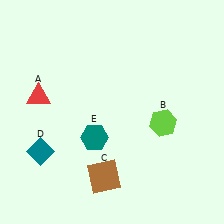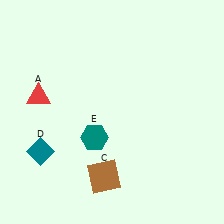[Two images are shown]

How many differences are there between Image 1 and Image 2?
There is 1 difference between the two images.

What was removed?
The lime hexagon (B) was removed in Image 2.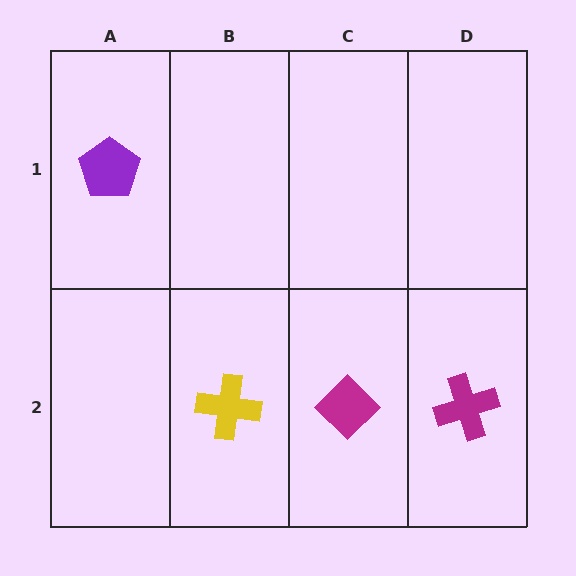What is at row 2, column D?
A magenta cross.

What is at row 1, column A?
A purple pentagon.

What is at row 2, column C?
A magenta diamond.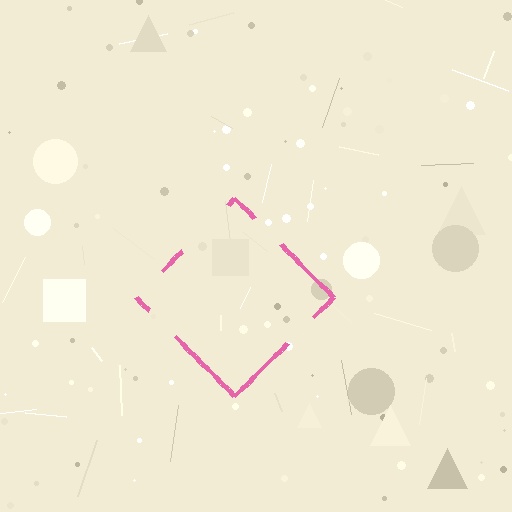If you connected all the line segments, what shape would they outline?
They would outline a diamond.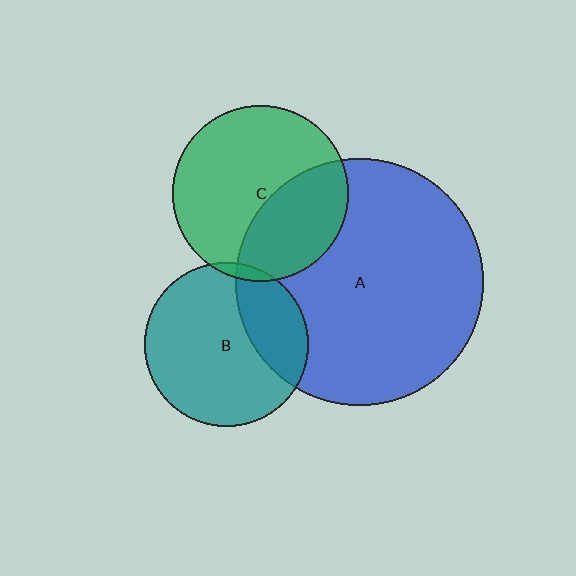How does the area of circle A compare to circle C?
Approximately 2.0 times.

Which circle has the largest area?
Circle A (blue).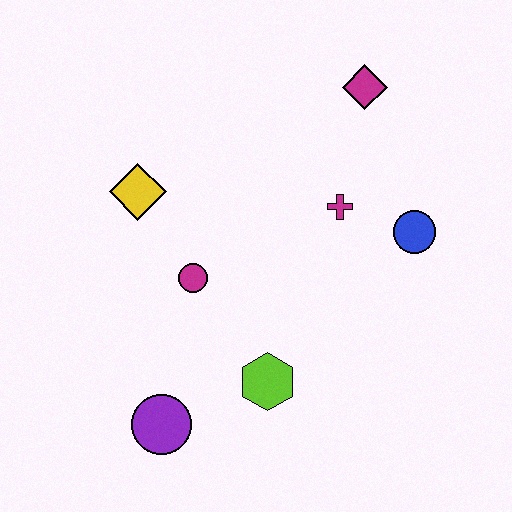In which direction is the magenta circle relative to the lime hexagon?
The magenta circle is above the lime hexagon.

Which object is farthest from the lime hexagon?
The magenta diamond is farthest from the lime hexagon.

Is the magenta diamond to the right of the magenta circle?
Yes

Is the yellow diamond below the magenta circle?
No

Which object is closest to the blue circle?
The magenta cross is closest to the blue circle.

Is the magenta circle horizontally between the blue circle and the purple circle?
Yes